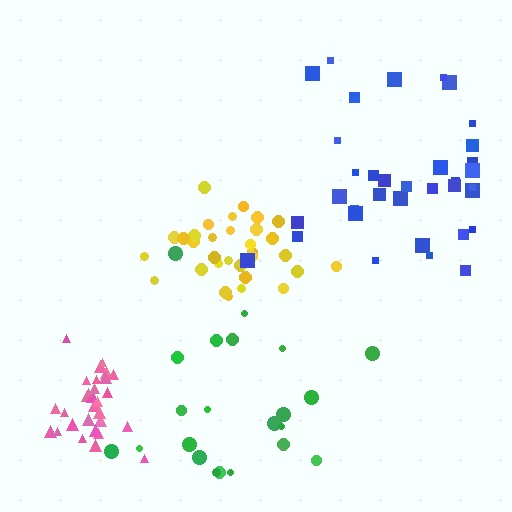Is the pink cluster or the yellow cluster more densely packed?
Pink.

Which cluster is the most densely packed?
Pink.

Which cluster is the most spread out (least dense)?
Green.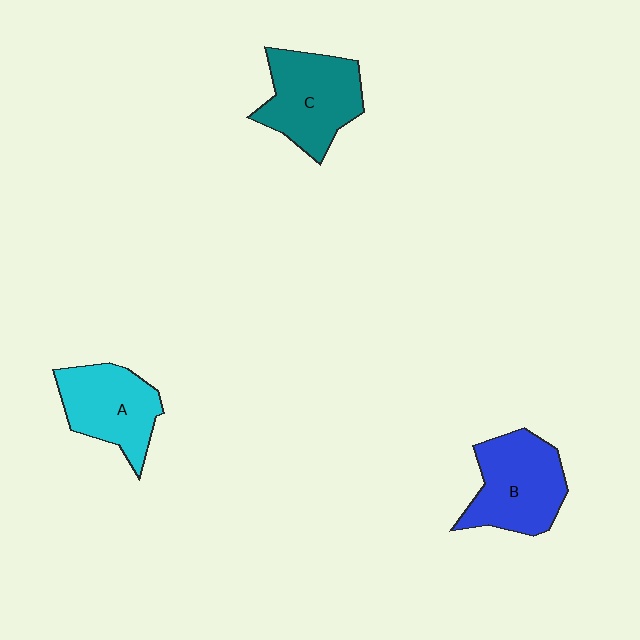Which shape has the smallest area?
Shape A (cyan).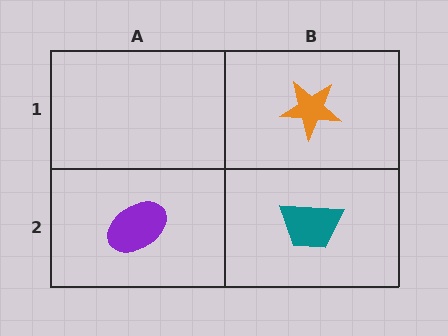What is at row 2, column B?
A teal trapezoid.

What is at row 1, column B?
An orange star.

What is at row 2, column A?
A purple ellipse.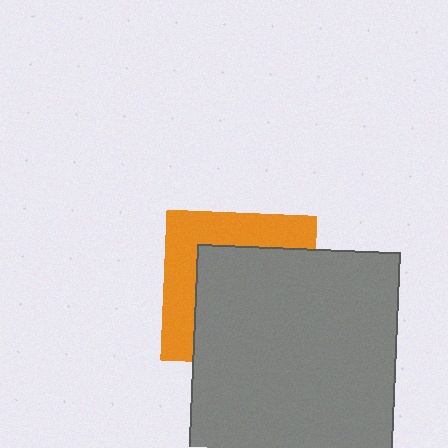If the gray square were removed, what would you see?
You would see the complete orange square.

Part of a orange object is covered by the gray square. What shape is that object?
It is a square.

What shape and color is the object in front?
The object in front is a gray square.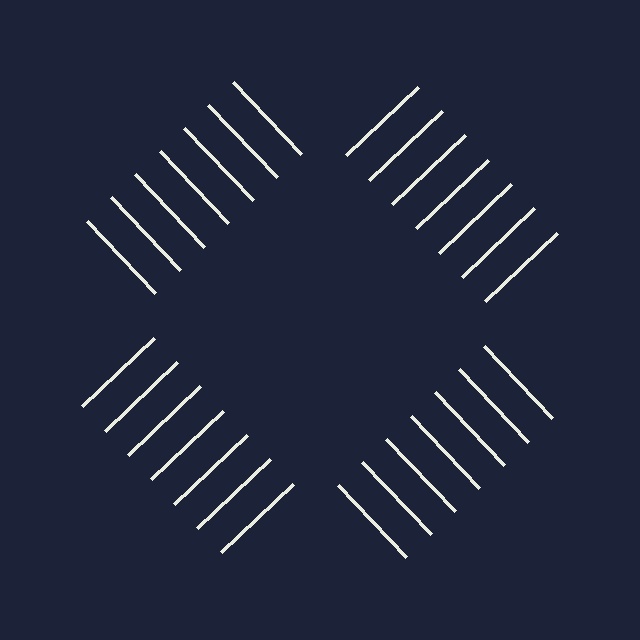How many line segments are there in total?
28 — 7 along each of the 4 edges.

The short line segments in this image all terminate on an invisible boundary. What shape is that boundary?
An illusory square — the line segments terminate on its edges but no continuous stroke is drawn.